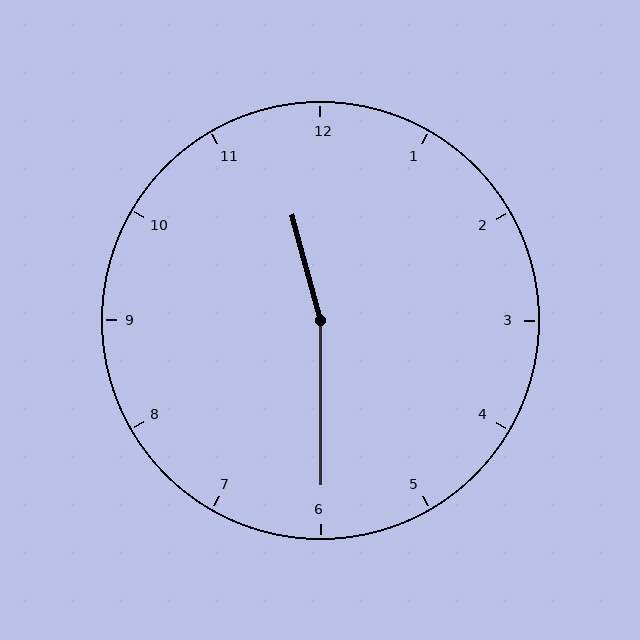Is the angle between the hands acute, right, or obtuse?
It is obtuse.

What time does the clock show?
11:30.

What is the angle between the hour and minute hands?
Approximately 165 degrees.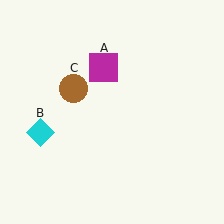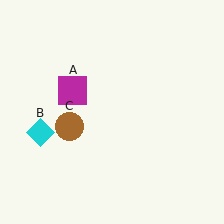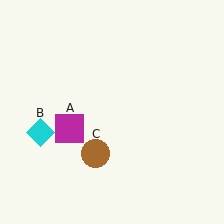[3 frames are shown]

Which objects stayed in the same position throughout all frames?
Cyan diamond (object B) remained stationary.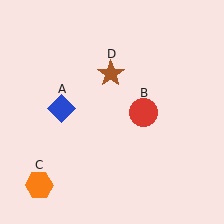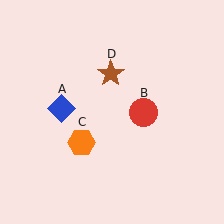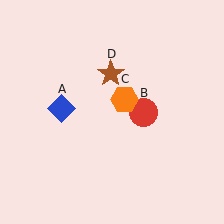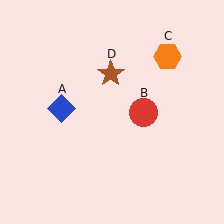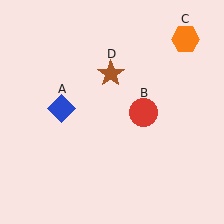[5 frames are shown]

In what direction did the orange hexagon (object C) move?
The orange hexagon (object C) moved up and to the right.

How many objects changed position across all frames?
1 object changed position: orange hexagon (object C).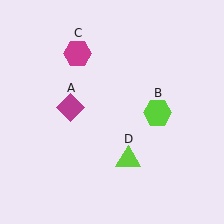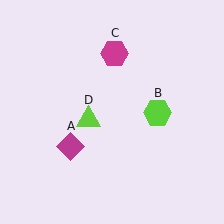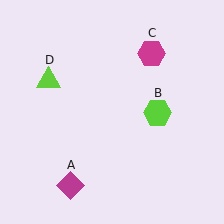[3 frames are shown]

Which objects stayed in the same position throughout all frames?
Lime hexagon (object B) remained stationary.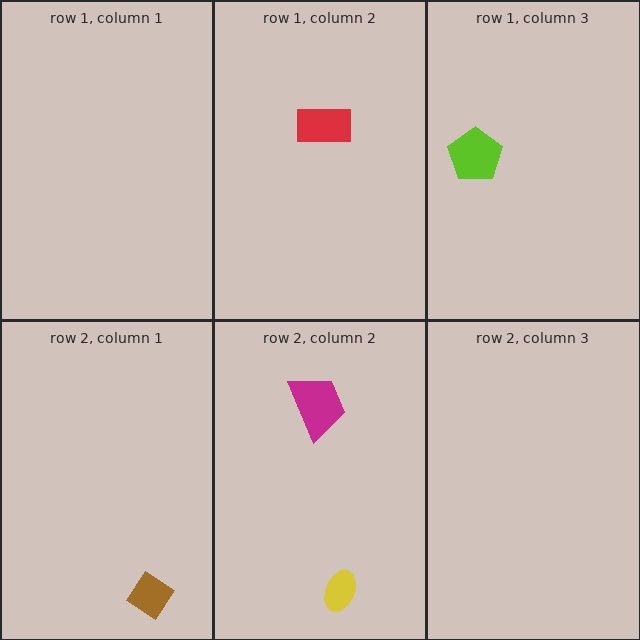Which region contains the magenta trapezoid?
The row 2, column 2 region.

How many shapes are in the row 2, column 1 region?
1.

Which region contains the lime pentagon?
The row 1, column 3 region.